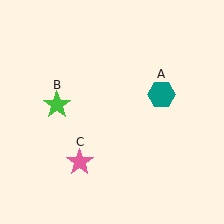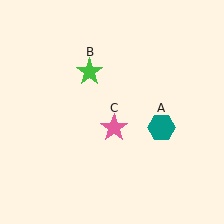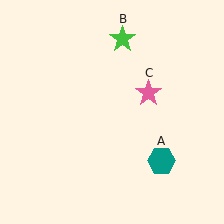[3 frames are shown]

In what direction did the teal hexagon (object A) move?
The teal hexagon (object A) moved down.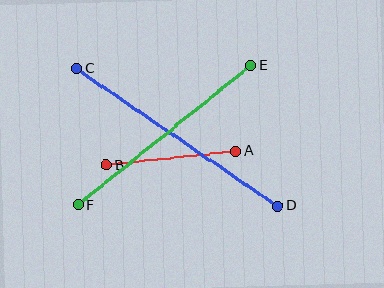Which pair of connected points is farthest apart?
Points C and D are farthest apart.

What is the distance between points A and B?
The distance is approximately 130 pixels.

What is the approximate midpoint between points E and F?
The midpoint is at approximately (164, 135) pixels.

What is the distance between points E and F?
The distance is approximately 222 pixels.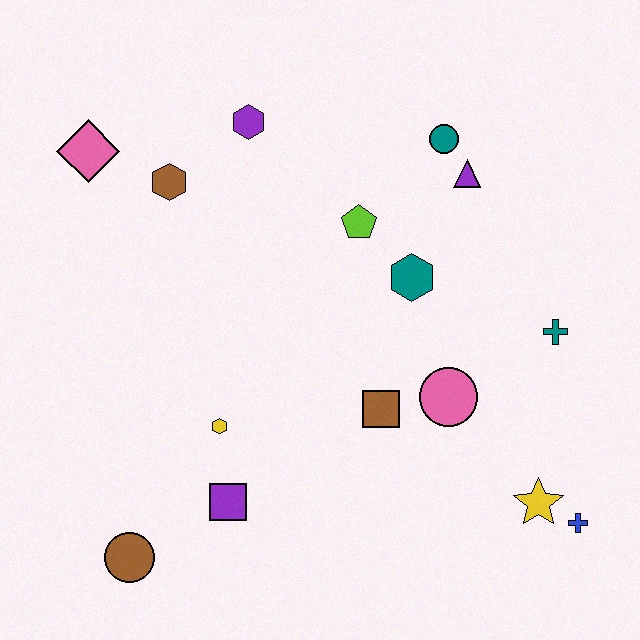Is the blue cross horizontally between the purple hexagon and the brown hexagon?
No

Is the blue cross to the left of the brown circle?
No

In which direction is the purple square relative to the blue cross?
The purple square is to the left of the blue cross.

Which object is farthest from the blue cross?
The pink diamond is farthest from the blue cross.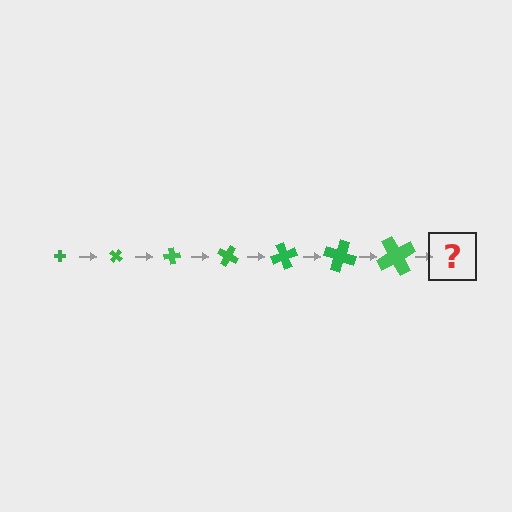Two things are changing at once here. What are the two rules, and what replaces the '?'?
The two rules are that the cross grows larger each step and it rotates 40 degrees each step. The '?' should be a cross, larger than the previous one and rotated 280 degrees from the start.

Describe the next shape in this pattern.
It should be a cross, larger than the previous one and rotated 280 degrees from the start.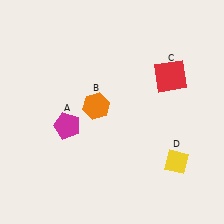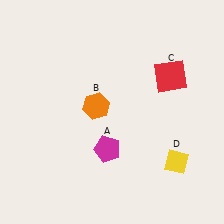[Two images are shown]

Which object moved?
The magenta pentagon (A) moved right.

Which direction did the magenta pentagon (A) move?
The magenta pentagon (A) moved right.